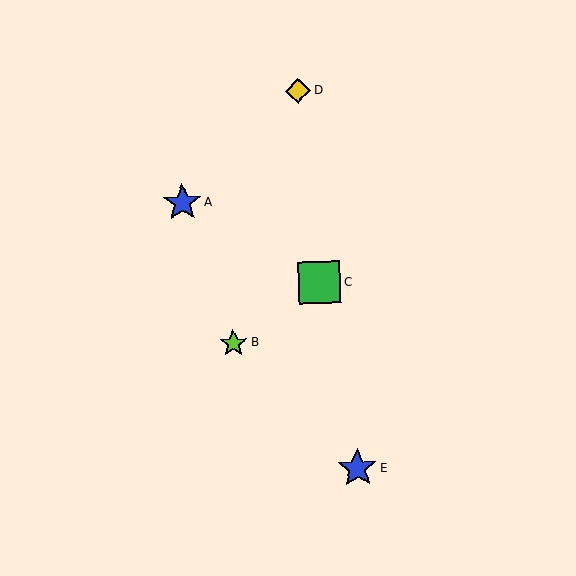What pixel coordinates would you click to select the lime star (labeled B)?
Click at (234, 343) to select the lime star B.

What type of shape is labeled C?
Shape C is a green square.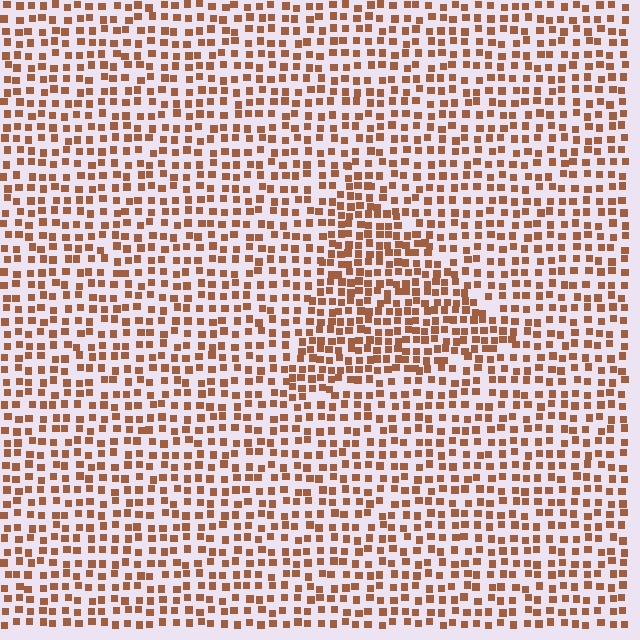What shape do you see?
I see a triangle.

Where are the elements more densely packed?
The elements are more densely packed inside the triangle boundary.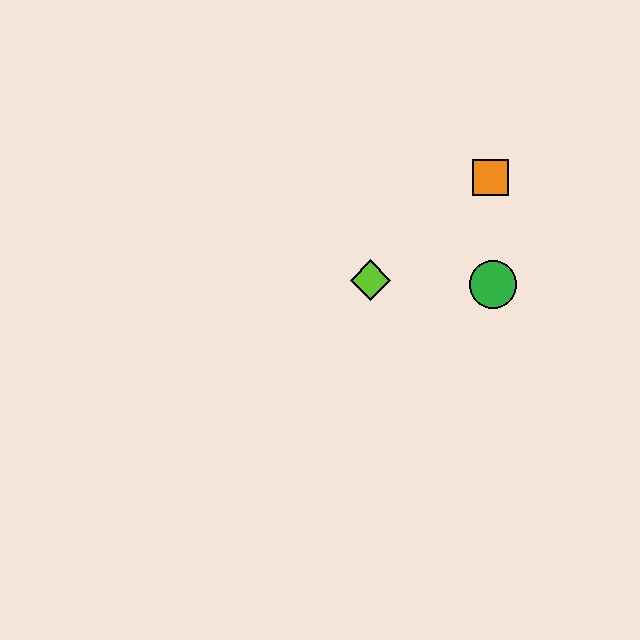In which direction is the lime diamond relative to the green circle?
The lime diamond is to the left of the green circle.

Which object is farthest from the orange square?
The lime diamond is farthest from the orange square.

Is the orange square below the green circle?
No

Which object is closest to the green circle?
The orange square is closest to the green circle.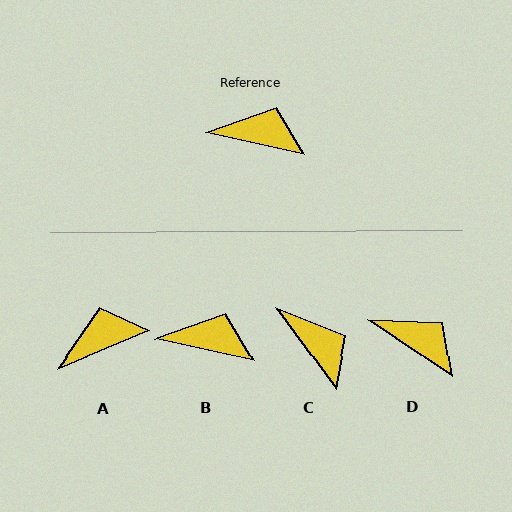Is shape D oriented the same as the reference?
No, it is off by about 22 degrees.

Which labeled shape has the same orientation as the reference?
B.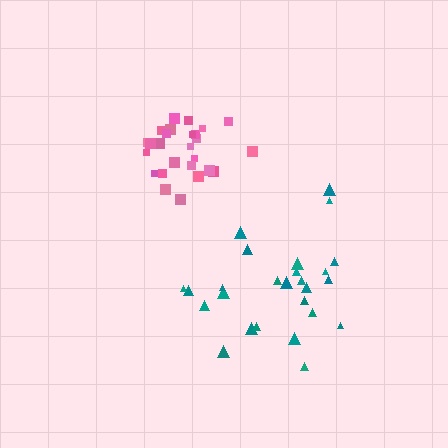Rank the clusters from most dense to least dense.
pink, teal.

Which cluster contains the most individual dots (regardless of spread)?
Pink (27).